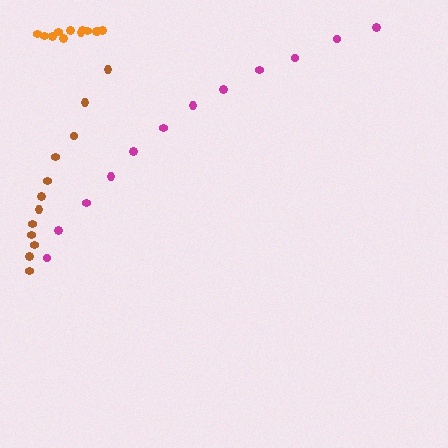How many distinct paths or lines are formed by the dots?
There are 3 distinct paths.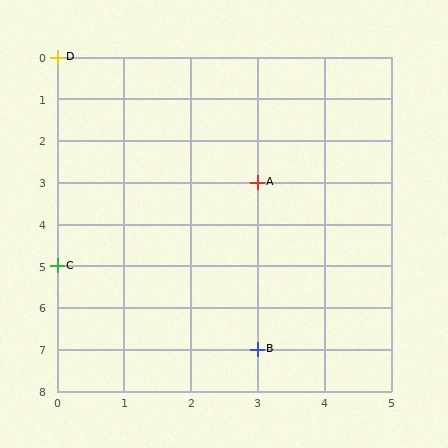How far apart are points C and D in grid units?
Points C and D are 5 rows apart.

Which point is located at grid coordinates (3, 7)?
Point B is at (3, 7).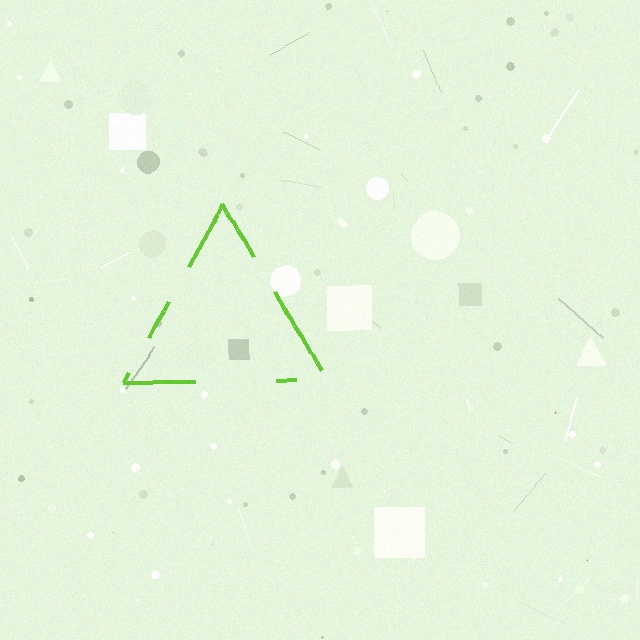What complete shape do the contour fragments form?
The contour fragments form a triangle.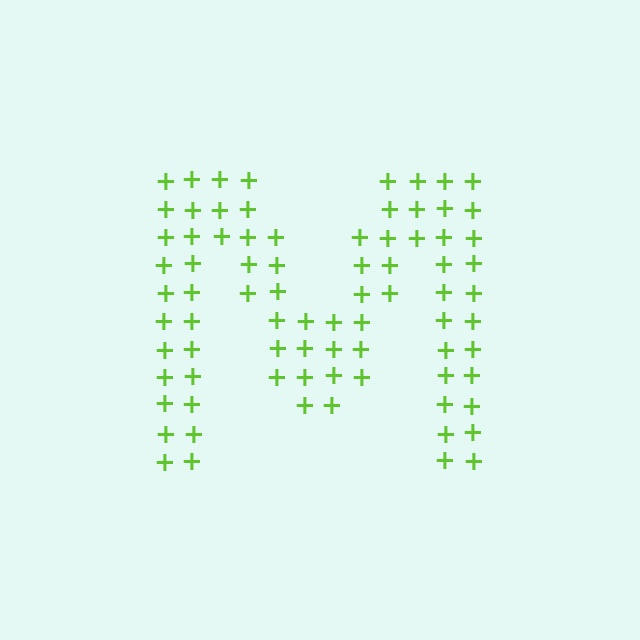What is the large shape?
The large shape is the letter M.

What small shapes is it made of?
It is made of small plus signs.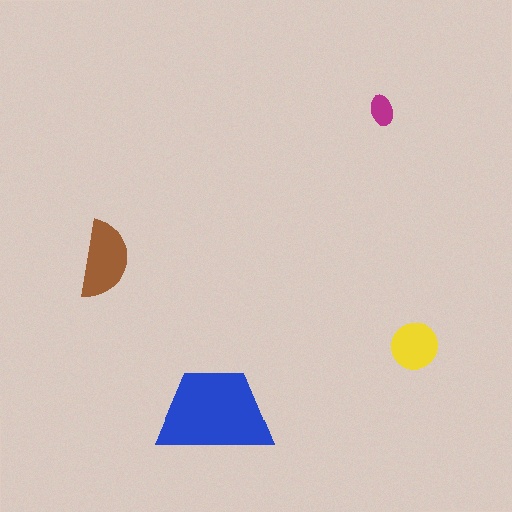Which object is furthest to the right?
The yellow circle is rightmost.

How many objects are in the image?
There are 4 objects in the image.